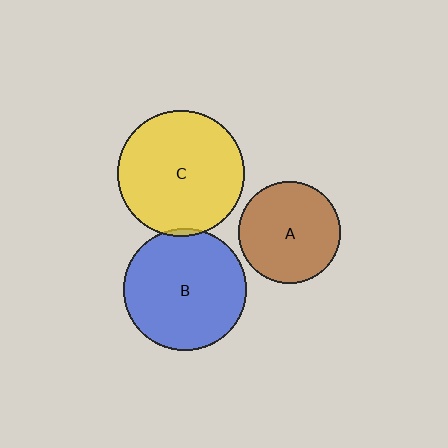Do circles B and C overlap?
Yes.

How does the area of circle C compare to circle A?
Approximately 1.5 times.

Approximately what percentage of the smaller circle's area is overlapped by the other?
Approximately 5%.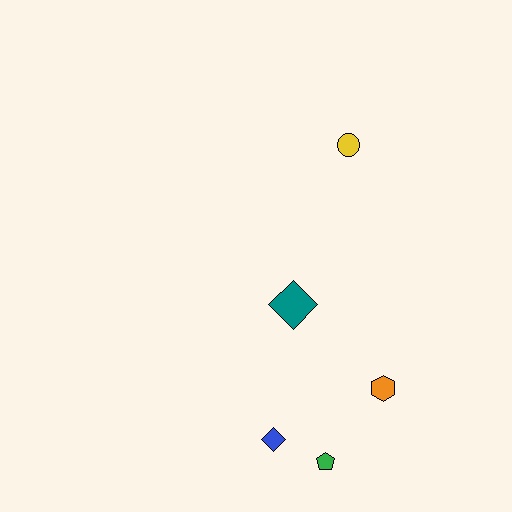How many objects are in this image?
There are 5 objects.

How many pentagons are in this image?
There is 1 pentagon.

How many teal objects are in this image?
There is 1 teal object.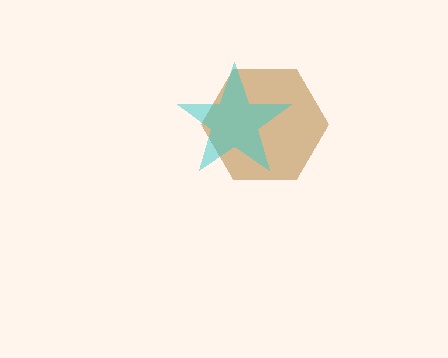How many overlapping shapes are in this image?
There are 2 overlapping shapes in the image.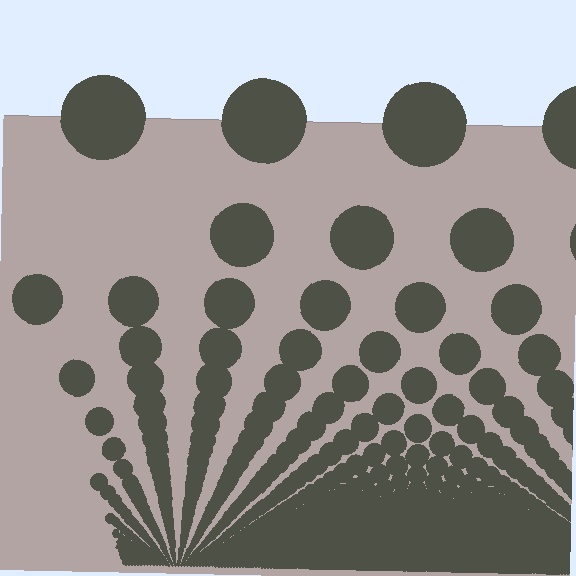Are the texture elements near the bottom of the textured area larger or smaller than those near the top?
Smaller. The gradient is inverted — elements near the bottom are smaller and denser.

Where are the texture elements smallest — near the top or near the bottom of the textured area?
Near the bottom.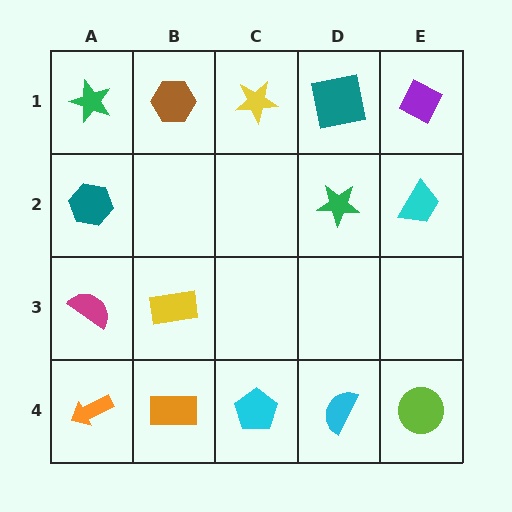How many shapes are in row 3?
2 shapes.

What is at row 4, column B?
An orange rectangle.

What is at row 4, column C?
A cyan pentagon.